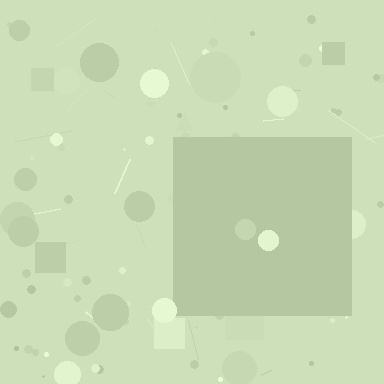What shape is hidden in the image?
A square is hidden in the image.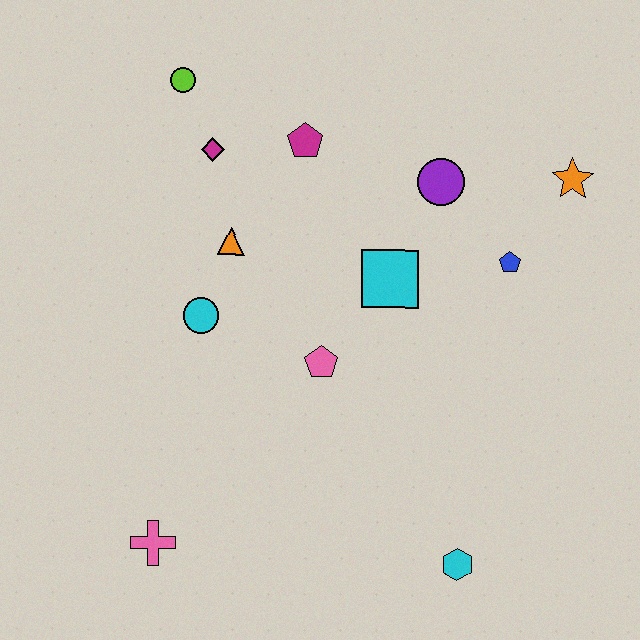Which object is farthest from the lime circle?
The cyan hexagon is farthest from the lime circle.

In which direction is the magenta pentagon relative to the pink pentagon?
The magenta pentagon is above the pink pentagon.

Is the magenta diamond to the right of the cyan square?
No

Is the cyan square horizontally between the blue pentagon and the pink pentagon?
Yes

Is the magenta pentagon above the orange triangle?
Yes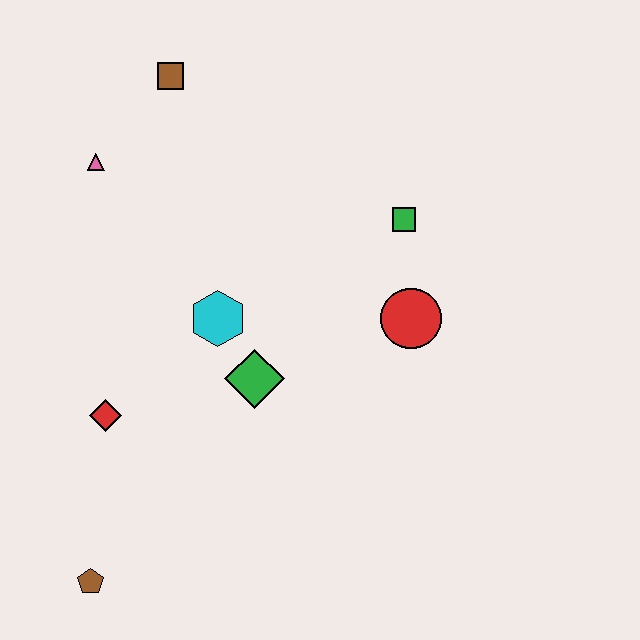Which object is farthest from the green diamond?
The brown square is farthest from the green diamond.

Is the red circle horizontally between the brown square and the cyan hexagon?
No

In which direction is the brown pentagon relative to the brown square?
The brown pentagon is below the brown square.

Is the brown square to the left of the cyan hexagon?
Yes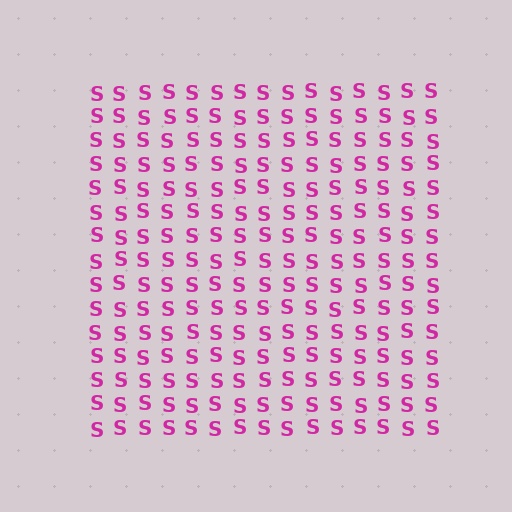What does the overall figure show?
The overall figure shows a square.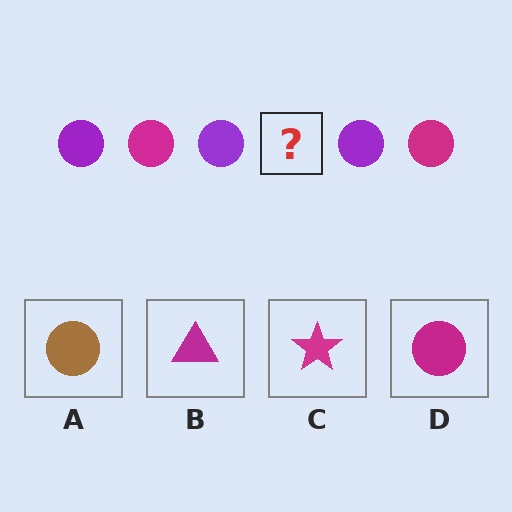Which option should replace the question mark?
Option D.